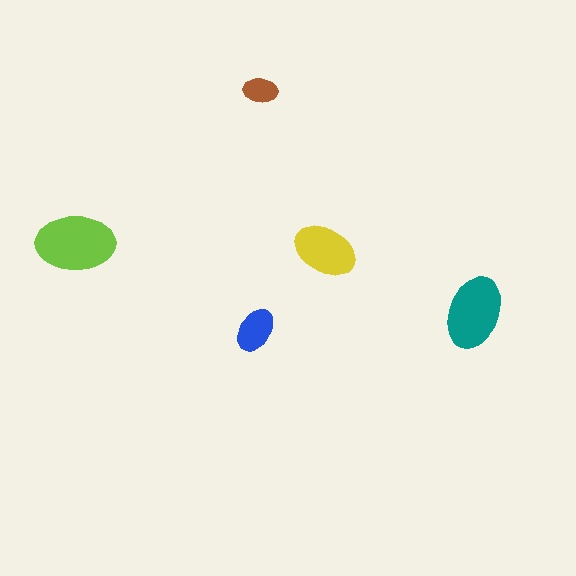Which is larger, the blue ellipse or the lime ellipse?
The lime one.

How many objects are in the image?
There are 5 objects in the image.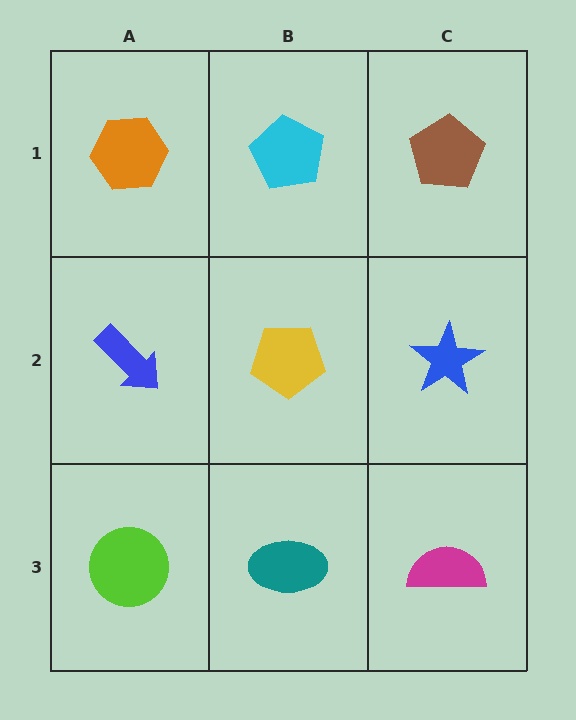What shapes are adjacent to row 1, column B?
A yellow pentagon (row 2, column B), an orange hexagon (row 1, column A), a brown pentagon (row 1, column C).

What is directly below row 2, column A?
A lime circle.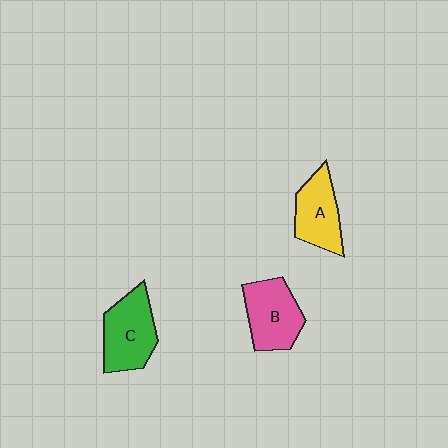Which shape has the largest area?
Shape C (green).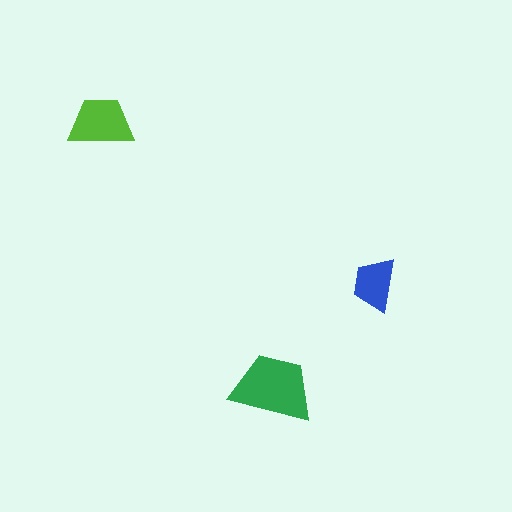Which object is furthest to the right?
The blue trapezoid is rightmost.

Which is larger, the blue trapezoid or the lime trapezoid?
The lime one.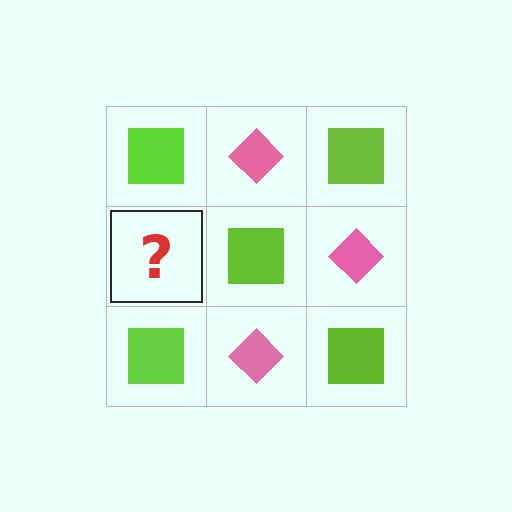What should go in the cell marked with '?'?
The missing cell should contain a pink diamond.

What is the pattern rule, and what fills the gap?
The rule is that it alternates lime square and pink diamond in a checkerboard pattern. The gap should be filled with a pink diamond.